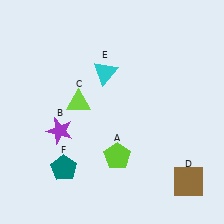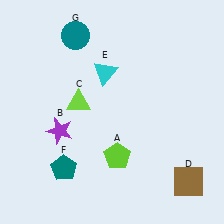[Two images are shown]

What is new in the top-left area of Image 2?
A teal circle (G) was added in the top-left area of Image 2.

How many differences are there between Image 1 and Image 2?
There is 1 difference between the two images.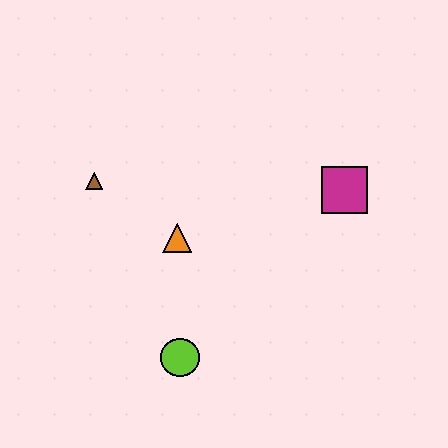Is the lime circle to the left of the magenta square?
Yes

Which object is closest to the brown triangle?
The orange triangle is closest to the brown triangle.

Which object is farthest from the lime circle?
The magenta square is farthest from the lime circle.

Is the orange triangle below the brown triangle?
Yes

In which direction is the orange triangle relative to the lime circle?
The orange triangle is above the lime circle.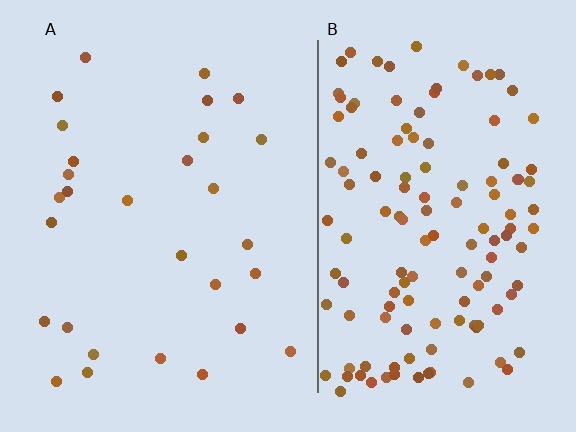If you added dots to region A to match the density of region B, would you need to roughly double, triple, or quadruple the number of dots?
Approximately quadruple.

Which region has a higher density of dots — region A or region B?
B (the right).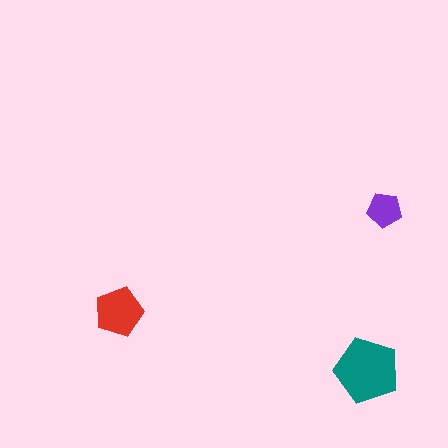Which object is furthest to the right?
The purple pentagon is rightmost.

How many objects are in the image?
There are 3 objects in the image.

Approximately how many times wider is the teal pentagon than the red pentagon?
About 1.5 times wider.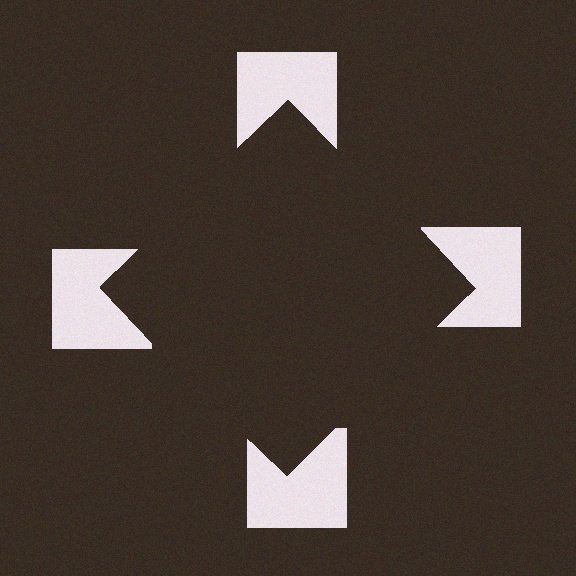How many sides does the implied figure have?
4 sides.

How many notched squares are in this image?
There are 4 — one at each vertex of the illusory square.